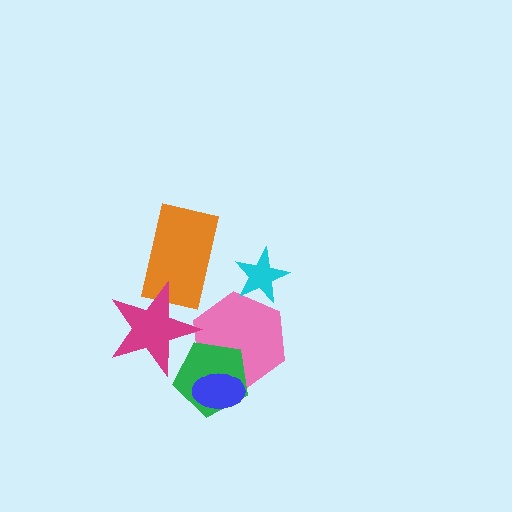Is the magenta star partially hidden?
No, no other shape covers it.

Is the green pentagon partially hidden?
Yes, it is partially covered by another shape.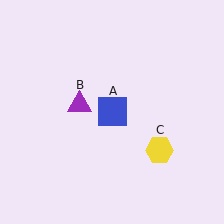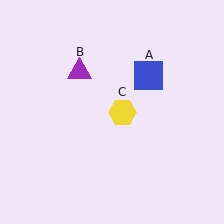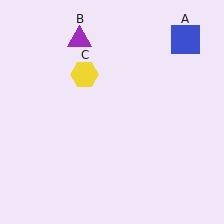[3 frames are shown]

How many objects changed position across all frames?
3 objects changed position: blue square (object A), purple triangle (object B), yellow hexagon (object C).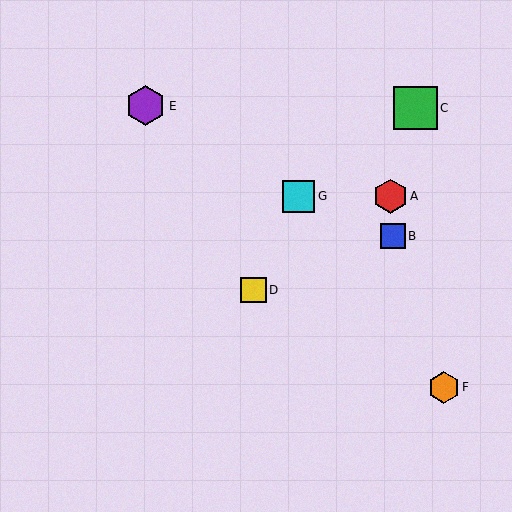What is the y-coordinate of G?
Object G is at y≈196.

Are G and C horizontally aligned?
No, G is at y≈196 and C is at y≈108.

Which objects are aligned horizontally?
Objects A, G are aligned horizontally.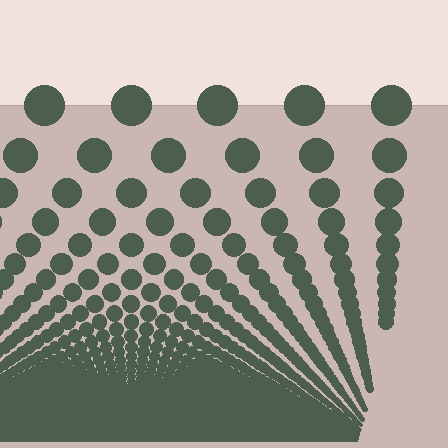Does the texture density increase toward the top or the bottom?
Density increases toward the bottom.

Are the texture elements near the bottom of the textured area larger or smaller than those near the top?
Smaller. The gradient is inverted — elements near the bottom are smaller and denser.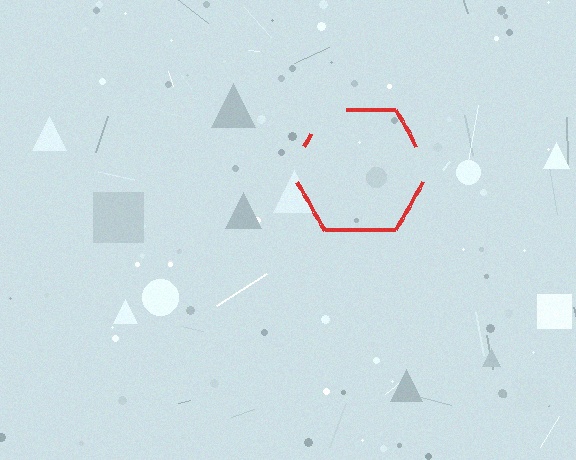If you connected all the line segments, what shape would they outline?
They would outline a hexagon.